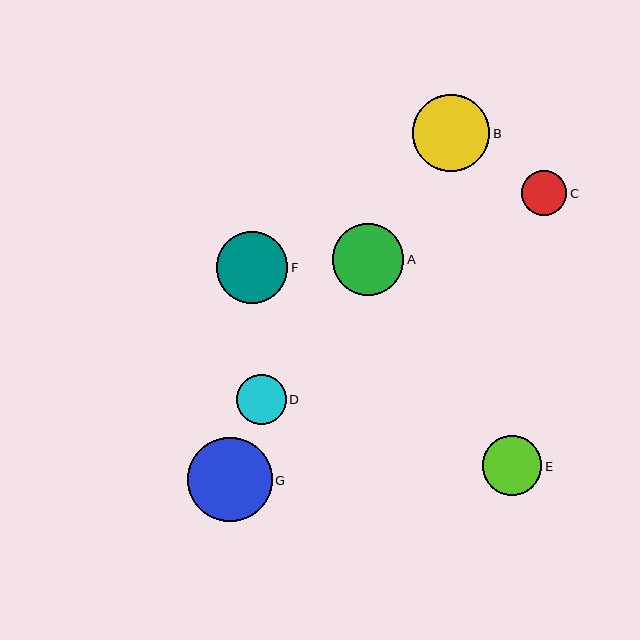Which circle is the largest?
Circle G is the largest with a size of approximately 85 pixels.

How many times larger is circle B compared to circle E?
Circle B is approximately 1.3 times the size of circle E.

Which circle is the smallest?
Circle C is the smallest with a size of approximately 46 pixels.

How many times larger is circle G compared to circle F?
Circle G is approximately 1.2 times the size of circle F.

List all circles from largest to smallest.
From largest to smallest: G, B, A, F, E, D, C.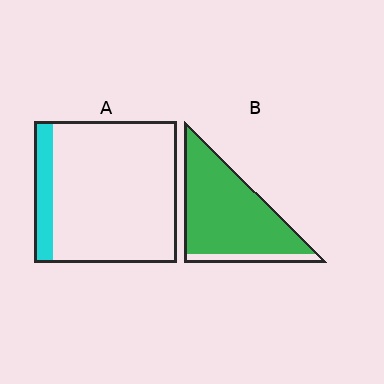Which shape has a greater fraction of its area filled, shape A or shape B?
Shape B.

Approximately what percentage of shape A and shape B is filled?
A is approximately 15% and B is approximately 90%.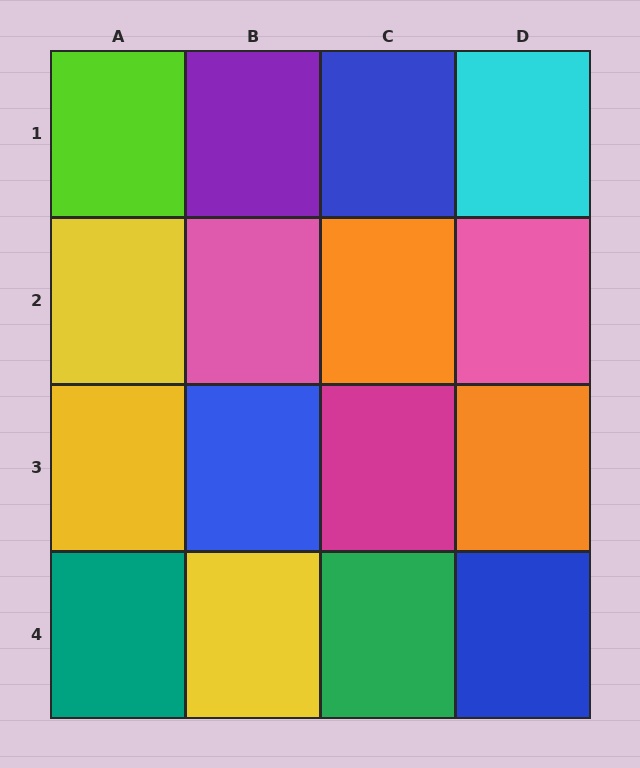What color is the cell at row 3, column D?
Orange.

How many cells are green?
1 cell is green.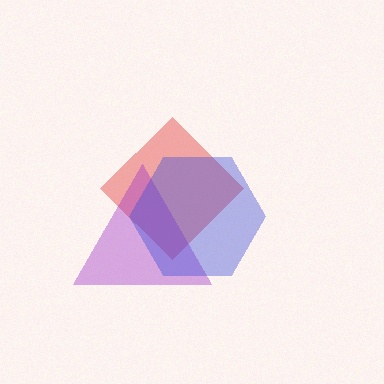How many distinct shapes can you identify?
There are 3 distinct shapes: a red diamond, a purple triangle, a blue hexagon.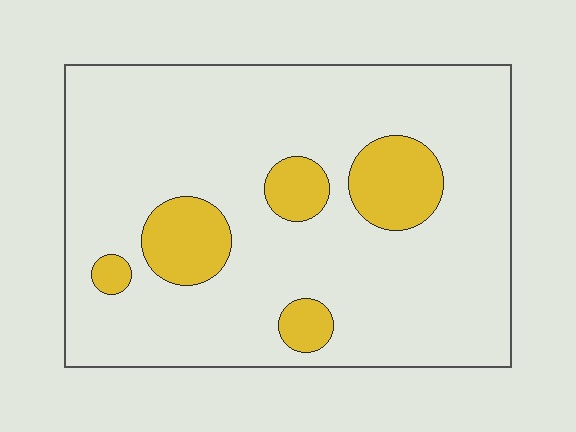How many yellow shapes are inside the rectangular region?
5.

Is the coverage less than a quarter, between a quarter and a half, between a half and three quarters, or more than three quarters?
Less than a quarter.